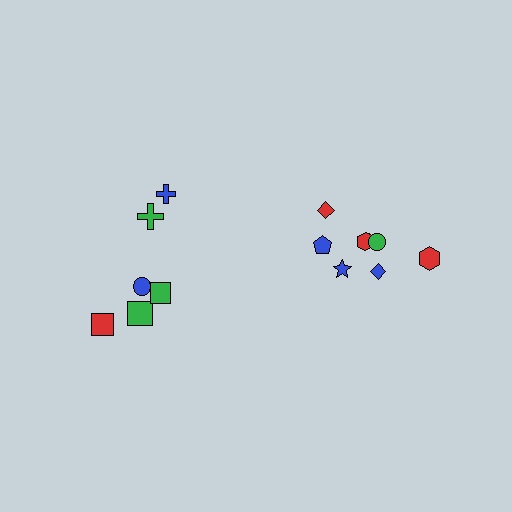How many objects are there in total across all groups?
There are 14 objects.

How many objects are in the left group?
There are 6 objects.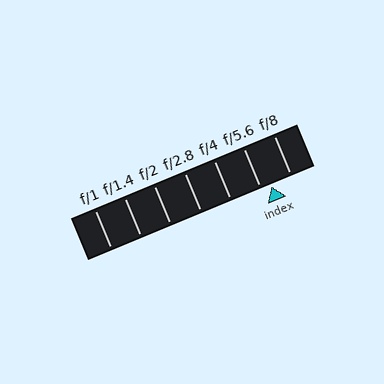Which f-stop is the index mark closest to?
The index mark is closest to f/5.6.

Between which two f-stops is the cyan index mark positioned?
The index mark is between f/5.6 and f/8.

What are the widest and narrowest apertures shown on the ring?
The widest aperture shown is f/1 and the narrowest is f/8.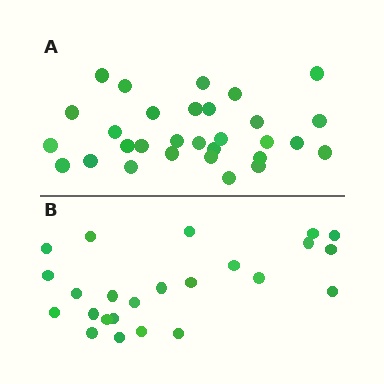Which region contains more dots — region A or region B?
Region A (the top region) has more dots.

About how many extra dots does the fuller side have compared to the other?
Region A has about 6 more dots than region B.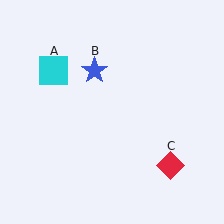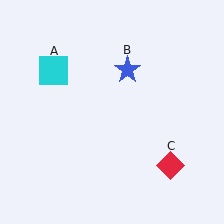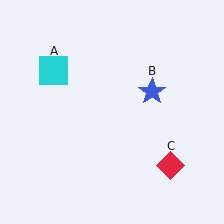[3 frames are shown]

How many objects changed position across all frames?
1 object changed position: blue star (object B).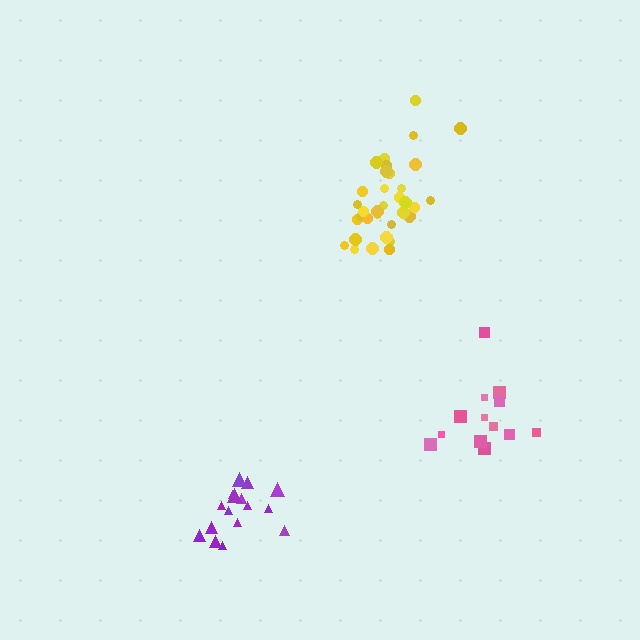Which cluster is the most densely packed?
Yellow.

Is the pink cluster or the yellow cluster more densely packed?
Yellow.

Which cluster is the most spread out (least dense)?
Pink.